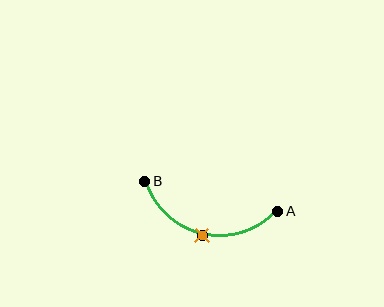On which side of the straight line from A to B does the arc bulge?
The arc bulges below the straight line connecting A and B.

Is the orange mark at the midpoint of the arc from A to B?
Yes. The orange mark lies on the arc at equal arc-length from both A and B — it is the arc midpoint.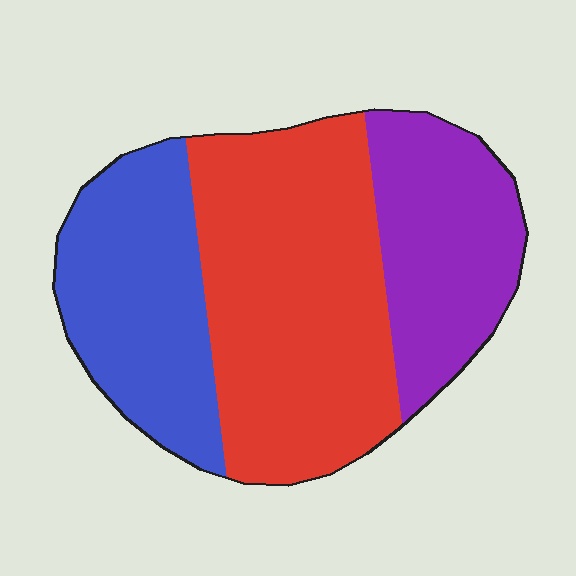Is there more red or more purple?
Red.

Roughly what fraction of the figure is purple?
Purple covers about 25% of the figure.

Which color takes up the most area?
Red, at roughly 45%.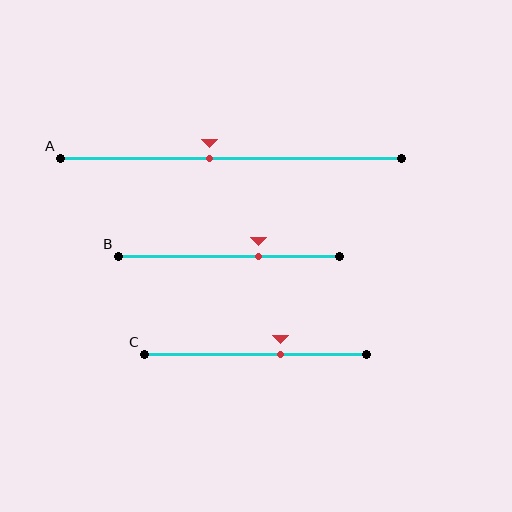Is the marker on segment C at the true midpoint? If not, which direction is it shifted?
No, the marker on segment C is shifted to the right by about 11% of the segment length.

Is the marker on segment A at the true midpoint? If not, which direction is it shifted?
No, the marker on segment A is shifted to the left by about 6% of the segment length.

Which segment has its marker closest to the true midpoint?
Segment A has its marker closest to the true midpoint.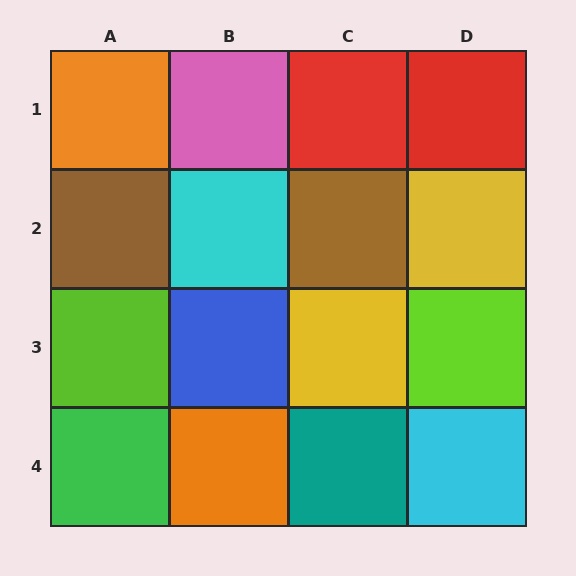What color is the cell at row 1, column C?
Red.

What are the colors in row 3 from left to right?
Lime, blue, yellow, lime.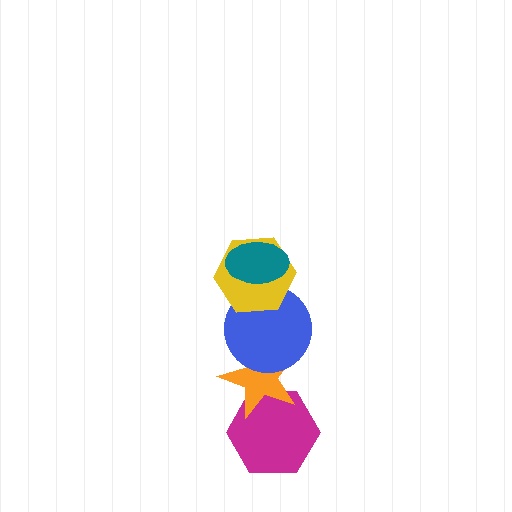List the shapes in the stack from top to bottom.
From top to bottom: the teal ellipse, the yellow hexagon, the blue circle, the orange star, the magenta hexagon.